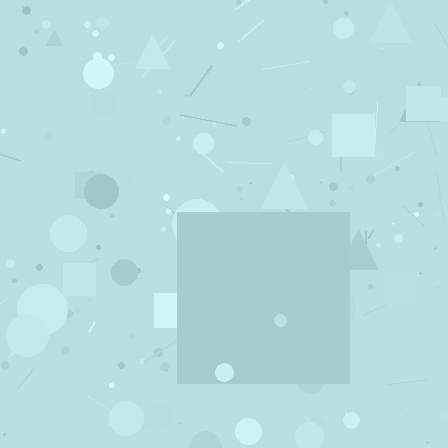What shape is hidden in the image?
A square is hidden in the image.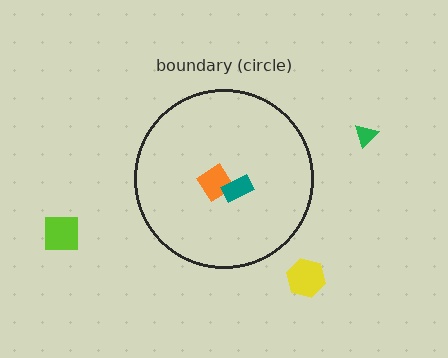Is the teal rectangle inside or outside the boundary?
Inside.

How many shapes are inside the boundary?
2 inside, 3 outside.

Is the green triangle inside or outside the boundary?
Outside.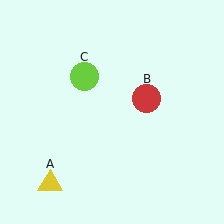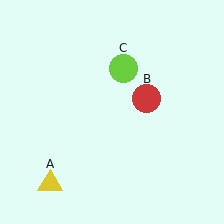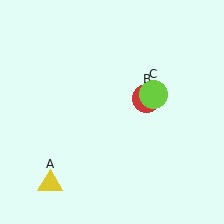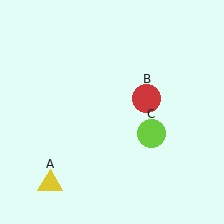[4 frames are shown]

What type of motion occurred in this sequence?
The lime circle (object C) rotated clockwise around the center of the scene.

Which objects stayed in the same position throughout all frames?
Yellow triangle (object A) and red circle (object B) remained stationary.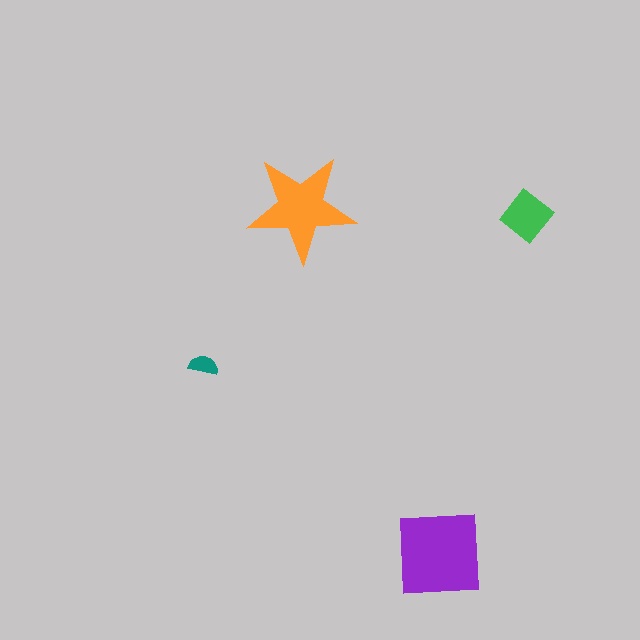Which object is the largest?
The purple square.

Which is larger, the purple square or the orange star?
The purple square.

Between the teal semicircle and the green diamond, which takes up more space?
The green diamond.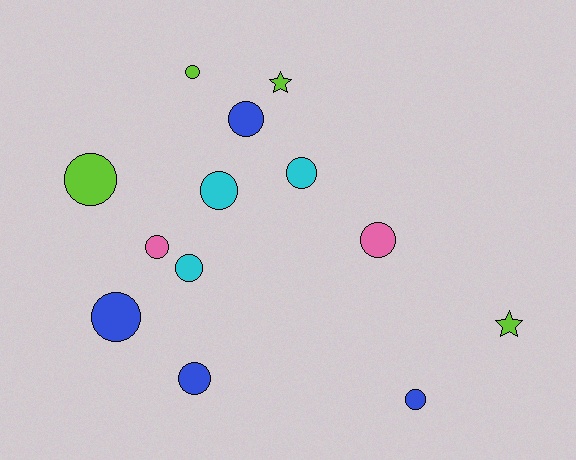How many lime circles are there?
There are 2 lime circles.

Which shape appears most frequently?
Circle, with 11 objects.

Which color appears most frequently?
Lime, with 4 objects.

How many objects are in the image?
There are 13 objects.